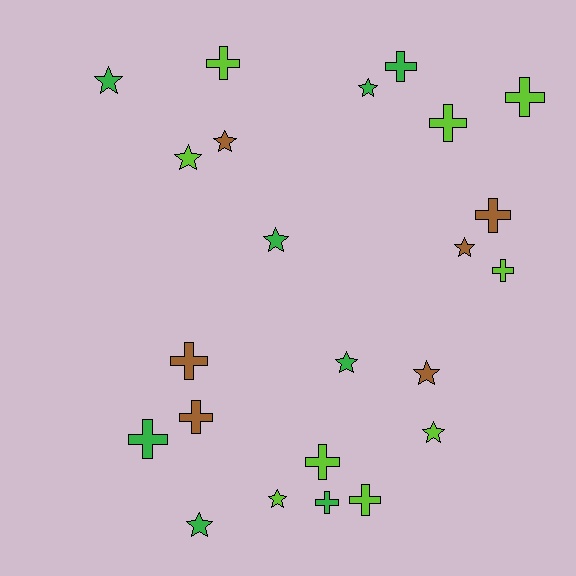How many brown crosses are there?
There are 3 brown crosses.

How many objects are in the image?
There are 23 objects.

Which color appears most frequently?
Lime, with 9 objects.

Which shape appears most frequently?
Cross, with 12 objects.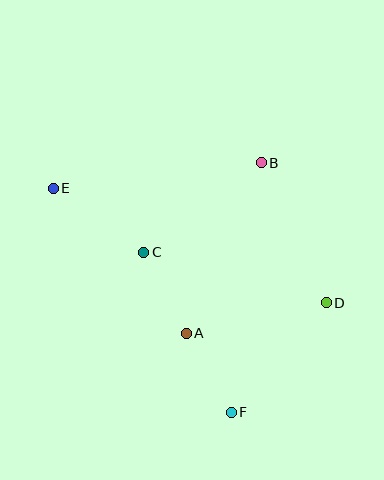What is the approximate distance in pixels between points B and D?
The distance between B and D is approximately 155 pixels.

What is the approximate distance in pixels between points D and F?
The distance between D and F is approximately 145 pixels.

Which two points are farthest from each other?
Points D and E are farthest from each other.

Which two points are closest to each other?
Points A and C are closest to each other.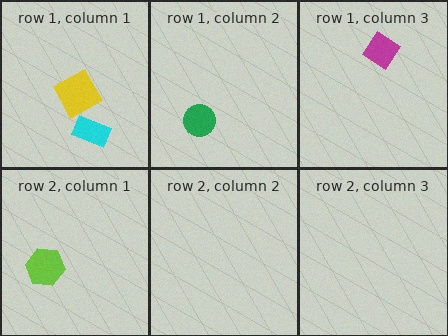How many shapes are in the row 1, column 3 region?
1.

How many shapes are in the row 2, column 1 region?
1.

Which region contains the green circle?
The row 1, column 2 region.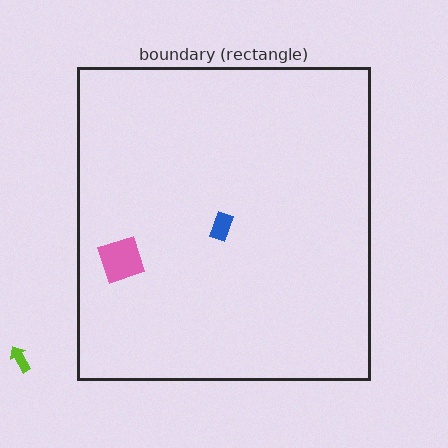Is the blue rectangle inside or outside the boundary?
Inside.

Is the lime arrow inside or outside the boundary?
Outside.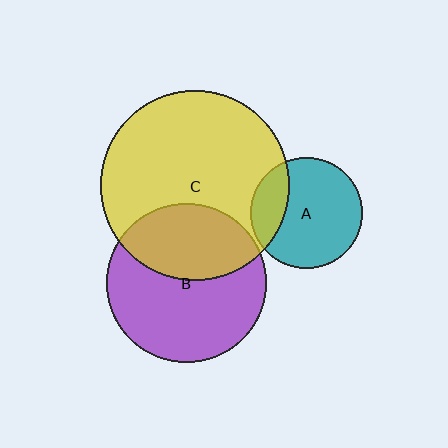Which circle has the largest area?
Circle C (yellow).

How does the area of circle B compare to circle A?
Approximately 2.1 times.